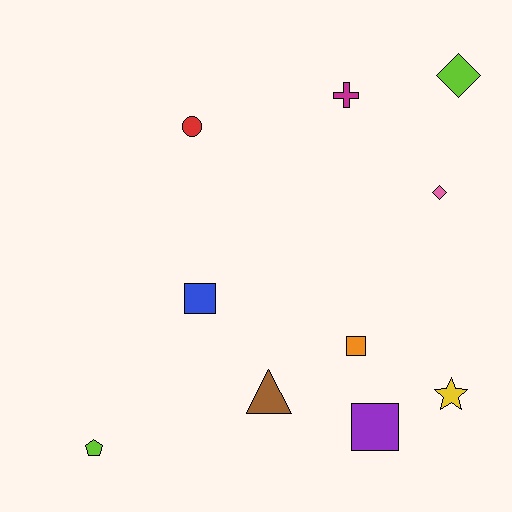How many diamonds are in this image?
There are 2 diamonds.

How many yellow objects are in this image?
There is 1 yellow object.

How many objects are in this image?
There are 10 objects.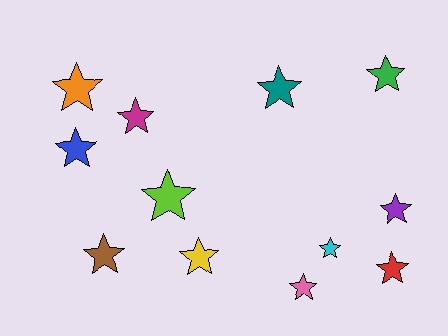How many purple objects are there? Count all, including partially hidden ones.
There is 1 purple object.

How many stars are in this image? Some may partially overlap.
There are 12 stars.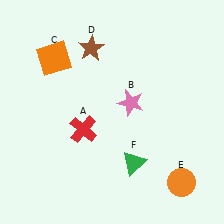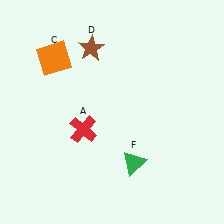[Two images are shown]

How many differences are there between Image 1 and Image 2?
There are 2 differences between the two images.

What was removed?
The orange circle (E), the pink star (B) were removed in Image 2.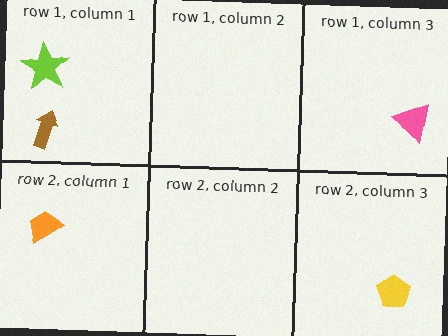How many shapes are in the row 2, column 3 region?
1.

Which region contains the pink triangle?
The row 1, column 3 region.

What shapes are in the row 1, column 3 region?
The pink triangle.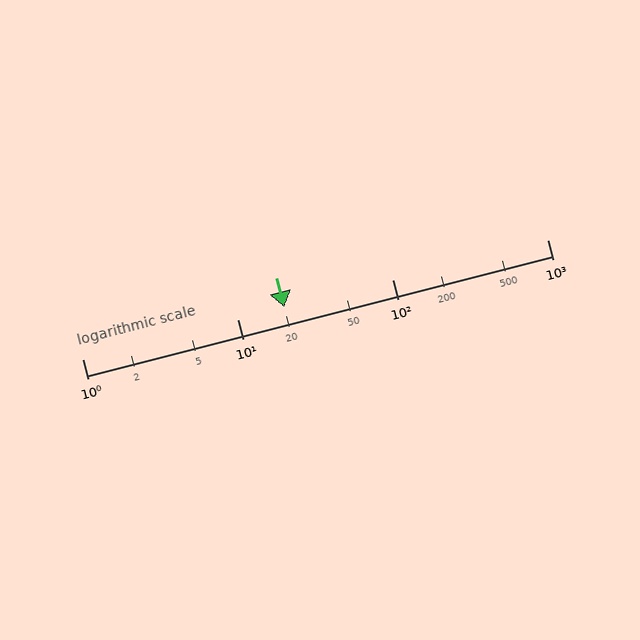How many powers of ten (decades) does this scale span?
The scale spans 3 decades, from 1 to 1000.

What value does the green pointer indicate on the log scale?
The pointer indicates approximately 20.